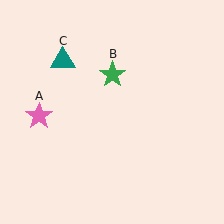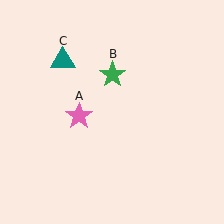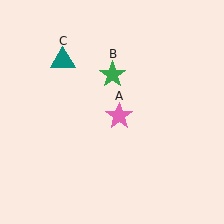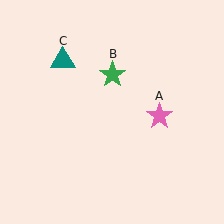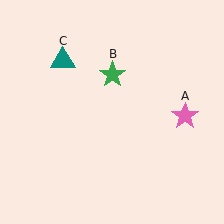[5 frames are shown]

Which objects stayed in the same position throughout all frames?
Green star (object B) and teal triangle (object C) remained stationary.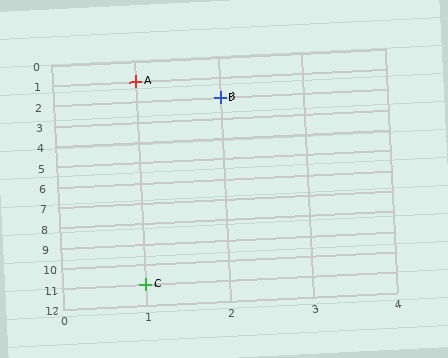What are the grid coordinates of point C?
Point C is at grid coordinates (1, 11).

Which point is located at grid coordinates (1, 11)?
Point C is at (1, 11).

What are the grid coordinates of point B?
Point B is at grid coordinates (2, 2).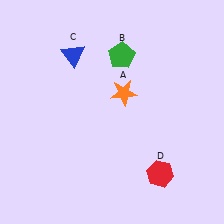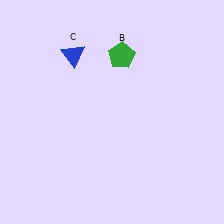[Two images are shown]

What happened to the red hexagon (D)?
The red hexagon (D) was removed in Image 2. It was in the bottom-right area of Image 1.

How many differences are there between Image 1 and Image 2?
There are 2 differences between the two images.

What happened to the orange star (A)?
The orange star (A) was removed in Image 2. It was in the top-right area of Image 1.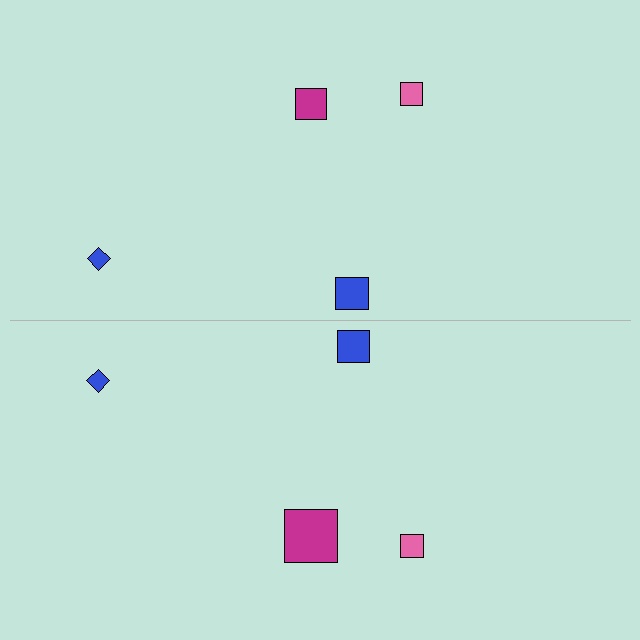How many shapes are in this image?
There are 8 shapes in this image.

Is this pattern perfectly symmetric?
No, the pattern is not perfectly symmetric. The magenta square on the bottom side has a different size than its mirror counterpart.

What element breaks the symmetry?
The magenta square on the bottom side has a different size than its mirror counterpart.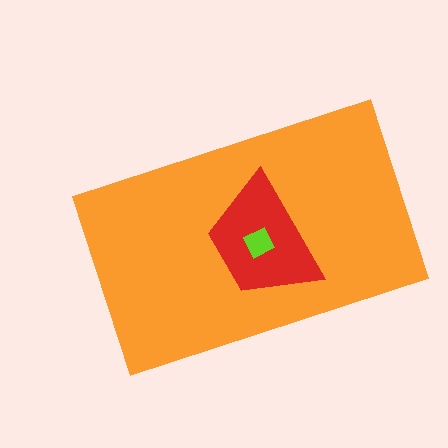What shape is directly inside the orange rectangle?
The red trapezoid.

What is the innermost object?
The lime diamond.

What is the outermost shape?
The orange rectangle.